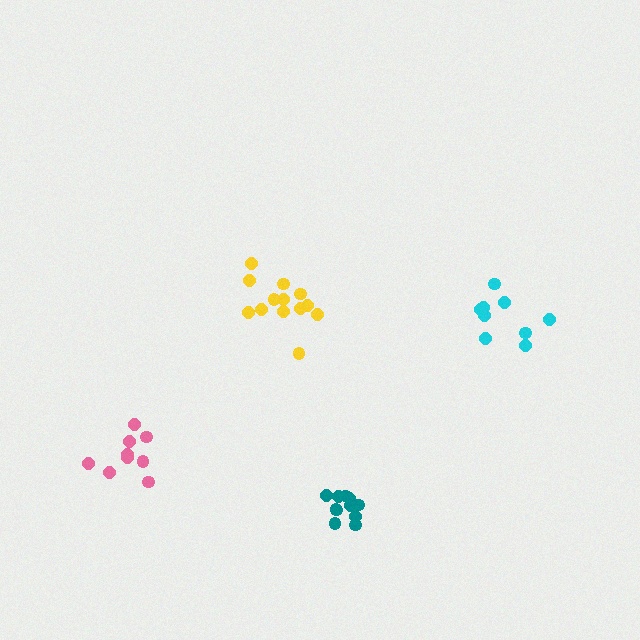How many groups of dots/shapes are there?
There are 4 groups.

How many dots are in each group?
Group 1: 11 dots, Group 2: 13 dots, Group 3: 9 dots, Group 4: 9 dots (42 total).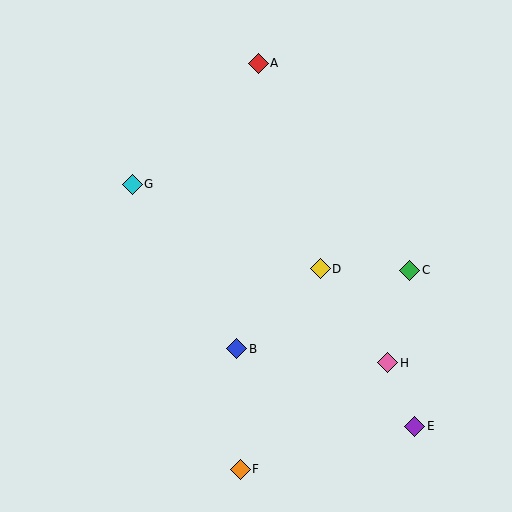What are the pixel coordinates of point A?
Point A is at (258, 64).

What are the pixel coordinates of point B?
Point B is at (237, 349).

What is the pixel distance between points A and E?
The distance between A and E is 395 pixels.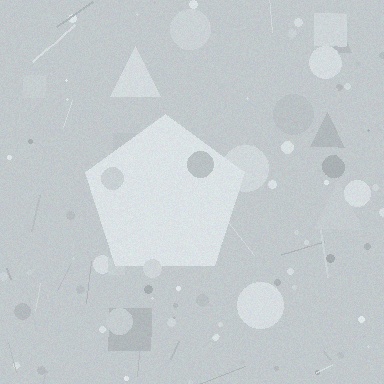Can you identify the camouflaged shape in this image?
The camouflaged shape is a pentagon.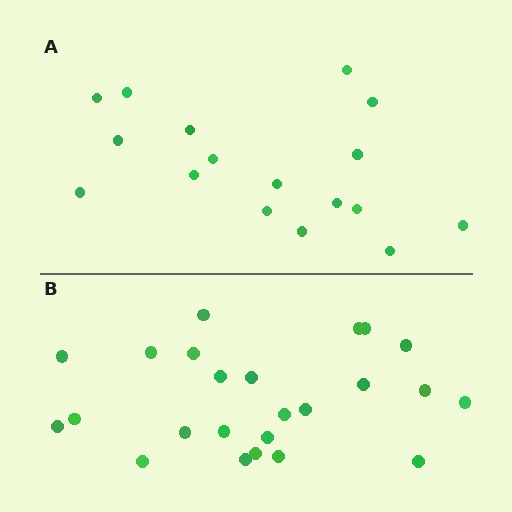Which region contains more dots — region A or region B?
Region B (the bottom region) has more dots.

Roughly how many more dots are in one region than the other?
Region B has roughly 8 or so more dots than region A.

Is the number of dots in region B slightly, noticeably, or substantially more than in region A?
Region B has noticeably more, but not dramatically so. The ratio is roughly 1.4 to 1.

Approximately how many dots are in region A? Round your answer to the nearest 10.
About 20 dots. (The exact count is 17, which rounds to 20.)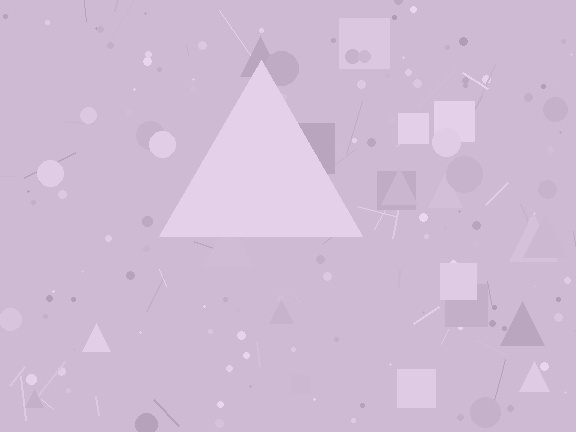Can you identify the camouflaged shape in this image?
The camouflaged shape is a triangle.